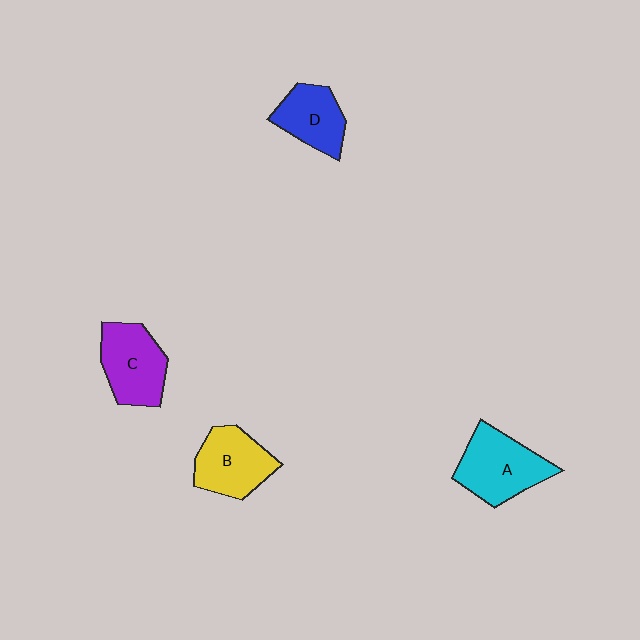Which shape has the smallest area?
Shape D (blue).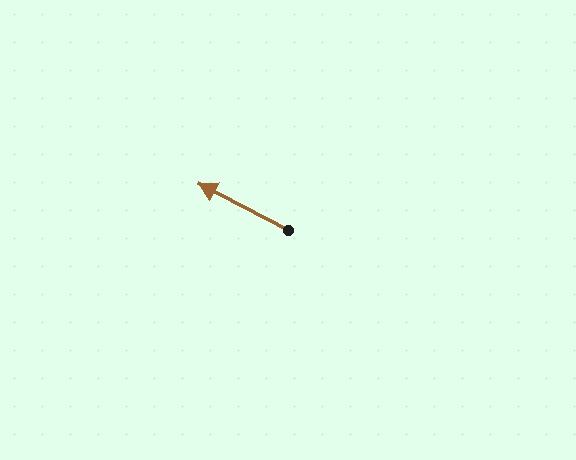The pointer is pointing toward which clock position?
Roughly 10 o'clock.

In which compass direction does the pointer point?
Northwest.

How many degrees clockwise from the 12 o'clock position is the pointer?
Approximately 297 degrees.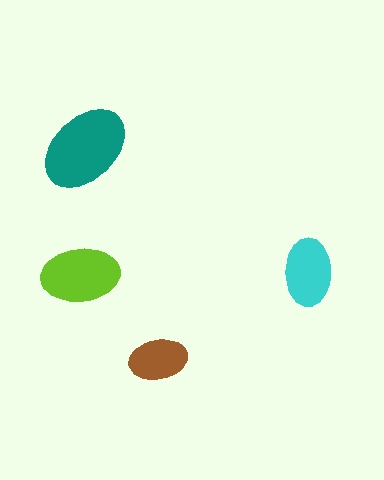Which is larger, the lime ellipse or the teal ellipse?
The teal one.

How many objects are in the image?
There are 4 objects in the image.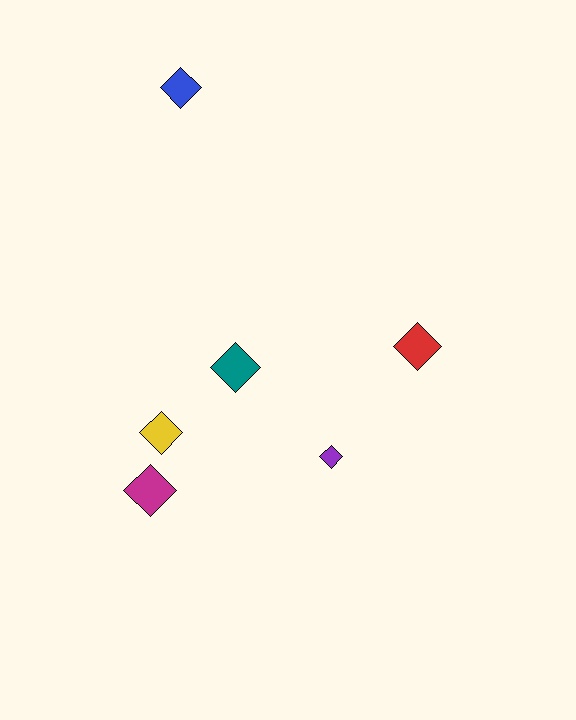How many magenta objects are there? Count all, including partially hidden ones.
There is 1 magenta object.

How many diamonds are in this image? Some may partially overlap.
There are 6 diamonds.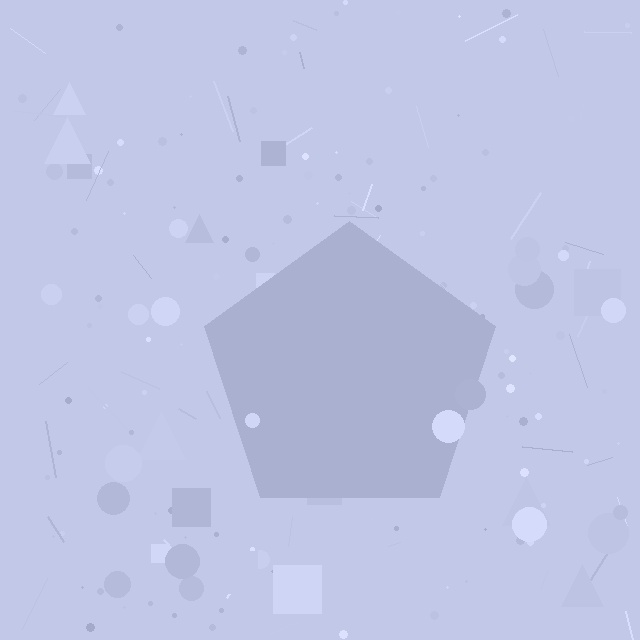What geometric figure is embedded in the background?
A pentagon is embedded in the background.